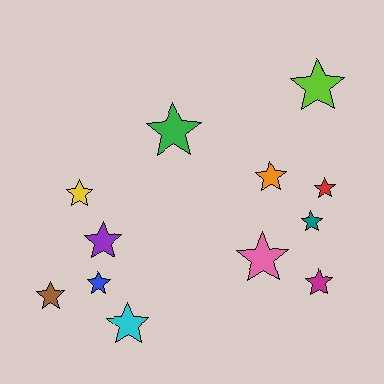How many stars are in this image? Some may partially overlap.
There are 12 stars.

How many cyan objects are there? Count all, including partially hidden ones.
There is 1 cyan object.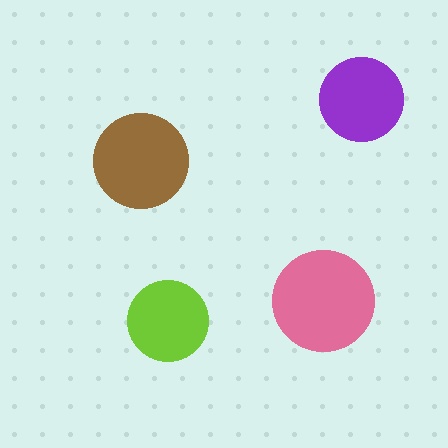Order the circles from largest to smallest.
the pink one, the brown one, the purple one, the lime one.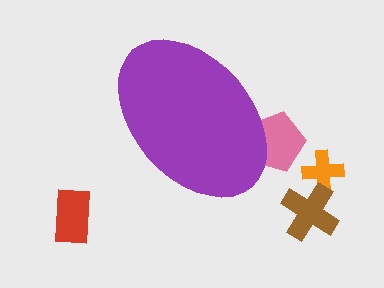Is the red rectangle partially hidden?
No, the red rectangle is fully visible.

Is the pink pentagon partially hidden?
Yes, the pink pentagon is partially hidden behind the purple ellipse.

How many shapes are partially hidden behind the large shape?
1 shape is partially hidden.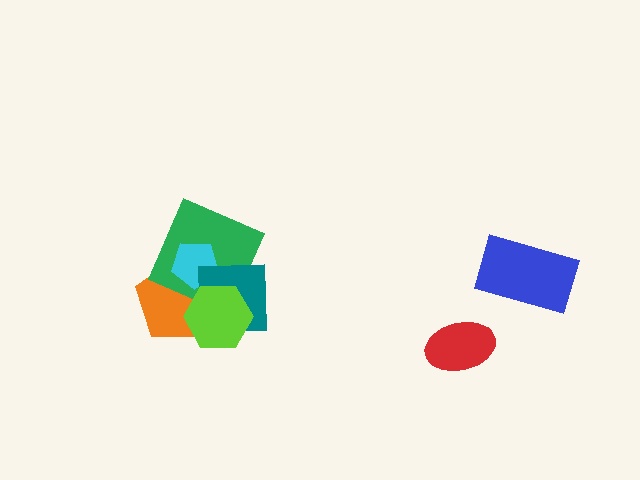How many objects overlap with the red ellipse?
0 objects overlap with the red ellipse.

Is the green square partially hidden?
Yes, it is partially covered by another shape.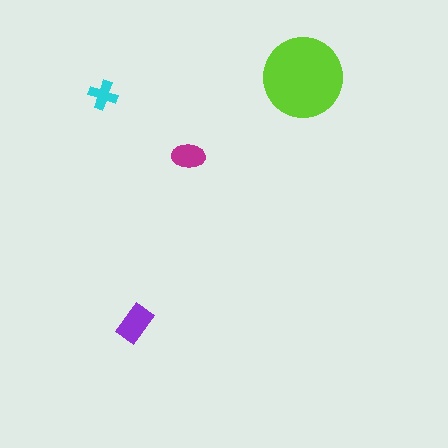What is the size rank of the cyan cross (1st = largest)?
4th.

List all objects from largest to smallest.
The lime circle, the purple rectangle, the magenta ellipse, the cyan cross.